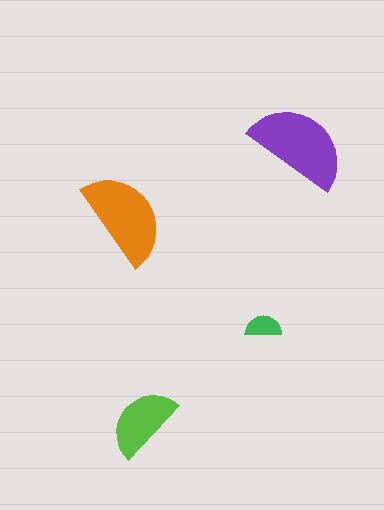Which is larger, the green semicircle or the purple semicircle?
The purple one.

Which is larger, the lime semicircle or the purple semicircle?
The purple one.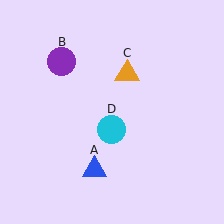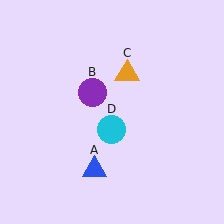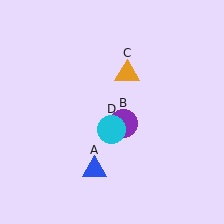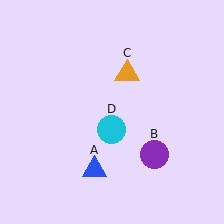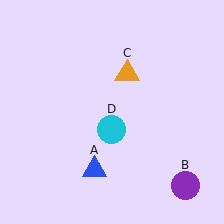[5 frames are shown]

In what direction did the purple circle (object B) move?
The purple circle (object B) moved down and to the right.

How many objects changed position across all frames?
1 object changed position: purple circle (object B).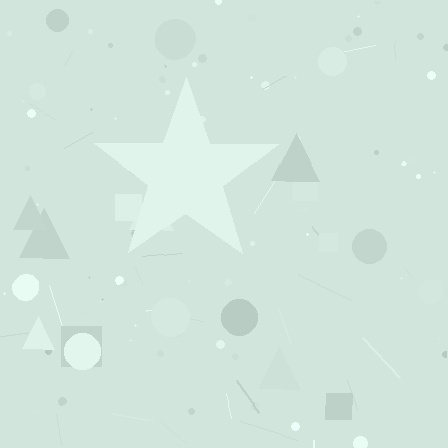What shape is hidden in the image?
A star is hidden in the image.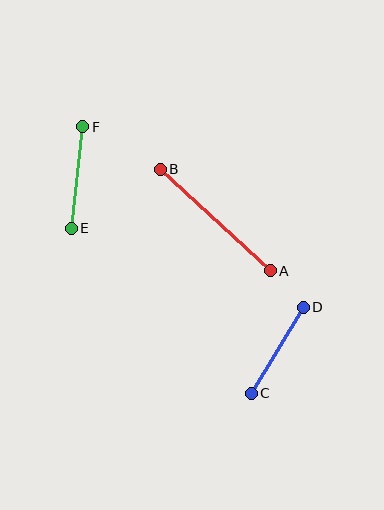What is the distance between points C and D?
The distance is approximately 101 pixels.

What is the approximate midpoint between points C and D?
The midpoint is at approximately (277, 350) pixels.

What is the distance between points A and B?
The distance is approximately 150 pixels.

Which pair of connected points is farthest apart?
Points A and B are farthest apart.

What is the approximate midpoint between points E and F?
The midpoint is at approximately (77, 178) pixels.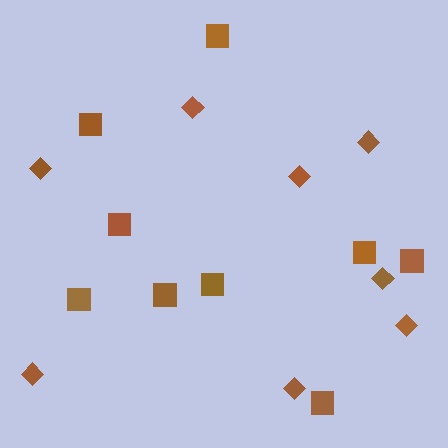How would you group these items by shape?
There are 2 groups: one group of squares (9) and one group of diamonds (8).